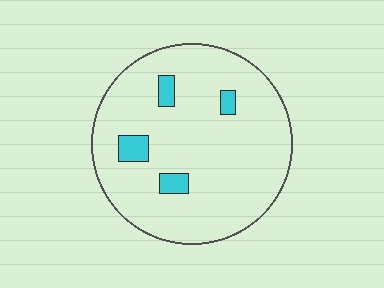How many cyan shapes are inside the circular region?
4.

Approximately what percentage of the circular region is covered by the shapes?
Approximately 10%.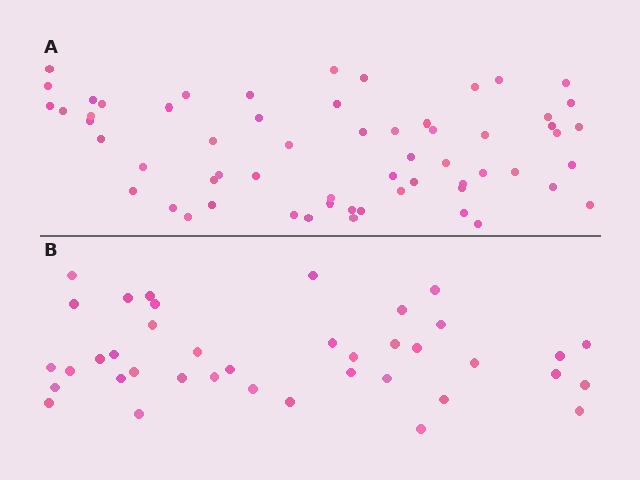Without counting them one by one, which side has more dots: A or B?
Region A (the top region) has more dots.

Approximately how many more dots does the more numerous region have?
Region A has approximately 20 more dots than region B.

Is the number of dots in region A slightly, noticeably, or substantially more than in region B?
Region A has substantially more. The ratio is roughly 1.5 to 1.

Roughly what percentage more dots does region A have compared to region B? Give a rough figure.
About 55% more.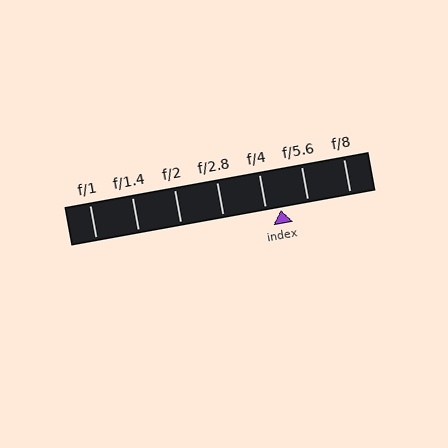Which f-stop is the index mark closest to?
The index mark is closest to f/4.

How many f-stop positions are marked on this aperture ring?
There are 7 f-stop positions marked.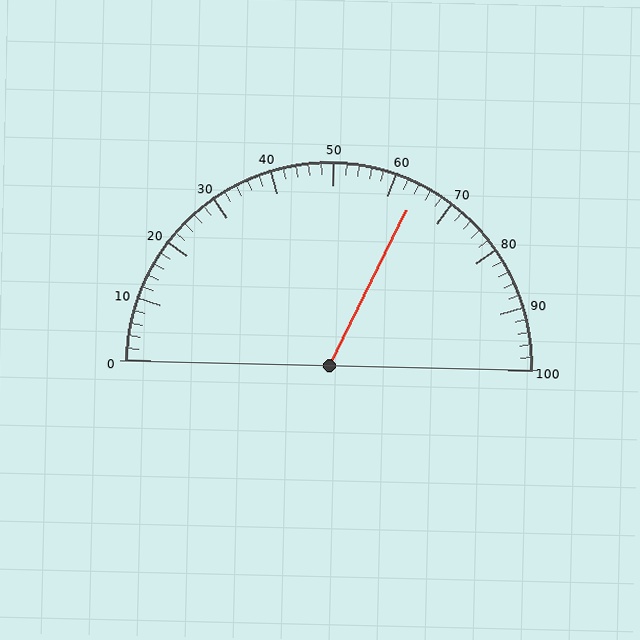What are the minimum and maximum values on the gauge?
The gauge ranges from 0 to 100.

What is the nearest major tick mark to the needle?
The nearest major tick mark is 60.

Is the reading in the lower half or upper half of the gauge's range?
The reading is in the upper half of the range (0 to 100).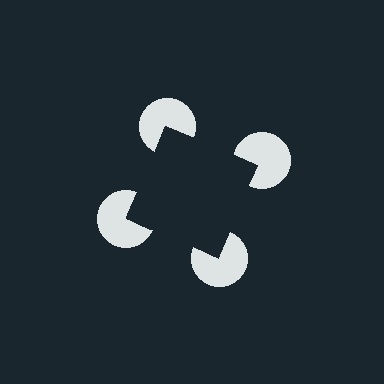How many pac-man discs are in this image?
There are 4 — one at each vertex of the illusory square.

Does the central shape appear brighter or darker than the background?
It typically appears slightly darker than the background, even though no actual brightness change is drawn.